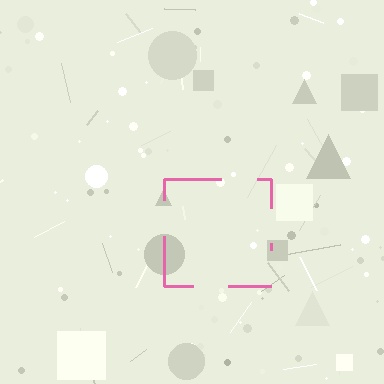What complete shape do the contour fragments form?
The contour fragments form a square.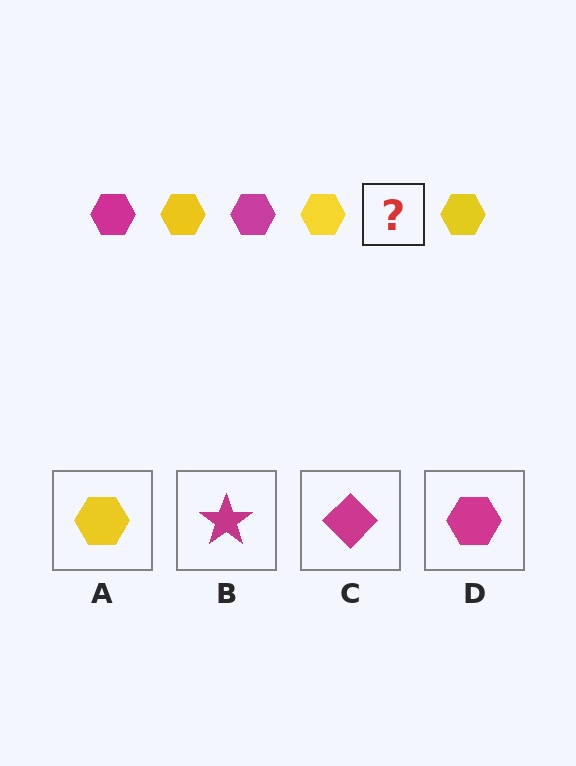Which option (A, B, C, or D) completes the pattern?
D.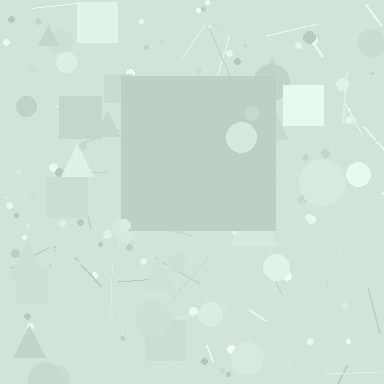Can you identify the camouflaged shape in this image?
The camouflaged shape is a square.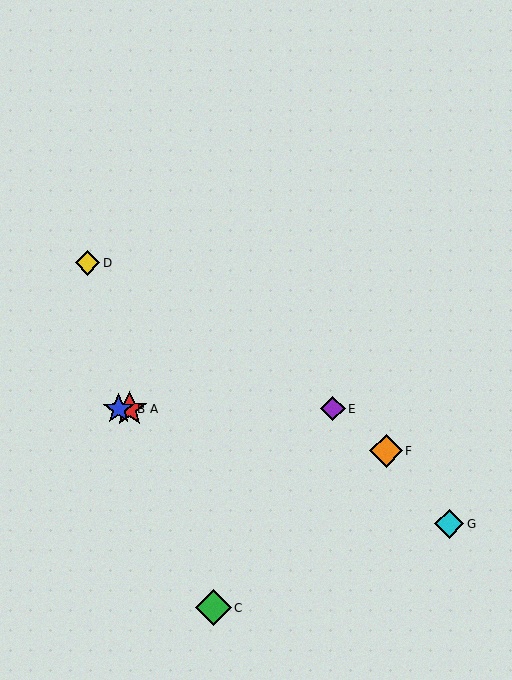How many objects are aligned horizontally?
3 objects (A, B, E) are aligned horizontally.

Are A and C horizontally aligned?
No, A is at y≈409 and C is at y≈608.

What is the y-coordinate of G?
Object G is at y≈524.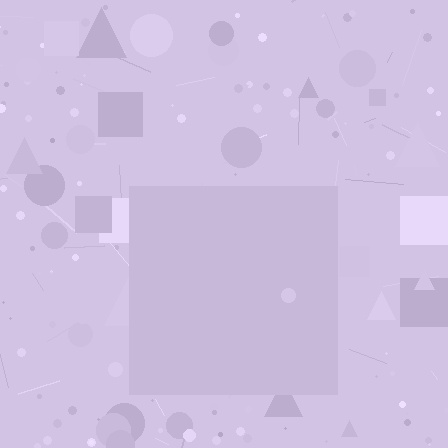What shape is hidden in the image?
A square is hidden in the image.